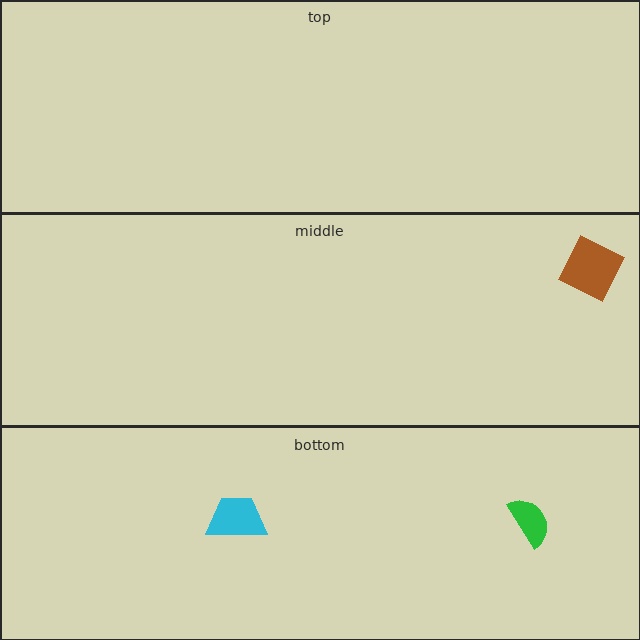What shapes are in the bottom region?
The green semicircle, the cyan trapezoid.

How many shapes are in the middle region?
1.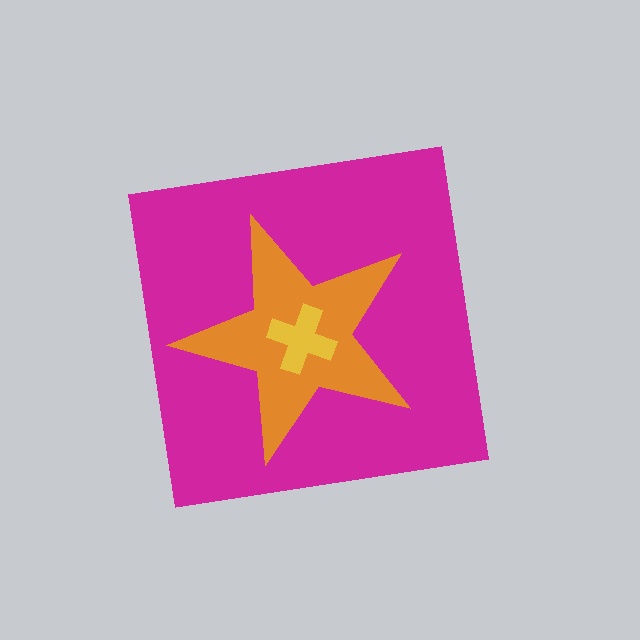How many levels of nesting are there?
3.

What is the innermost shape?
The yellow cross.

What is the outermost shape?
The magenta square.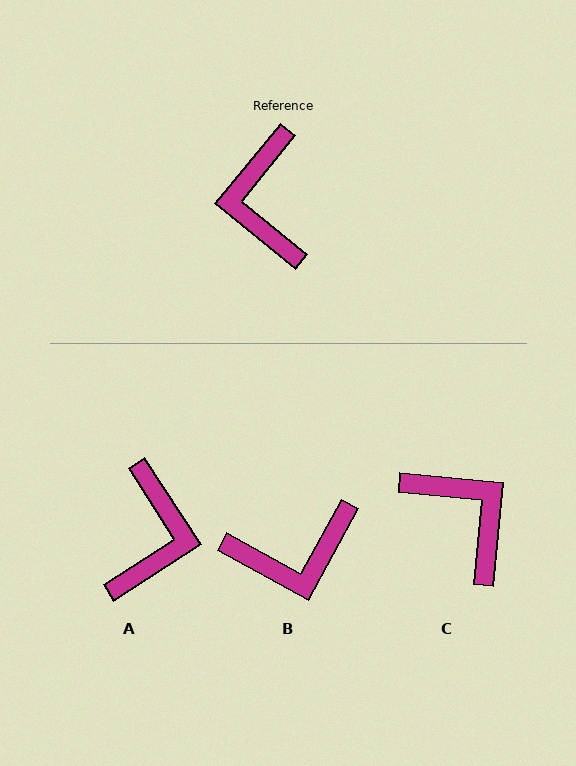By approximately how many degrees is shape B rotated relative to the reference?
Approximately 101 degrees counter-clockwise.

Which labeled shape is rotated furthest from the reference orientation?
A, about 162 degrees away.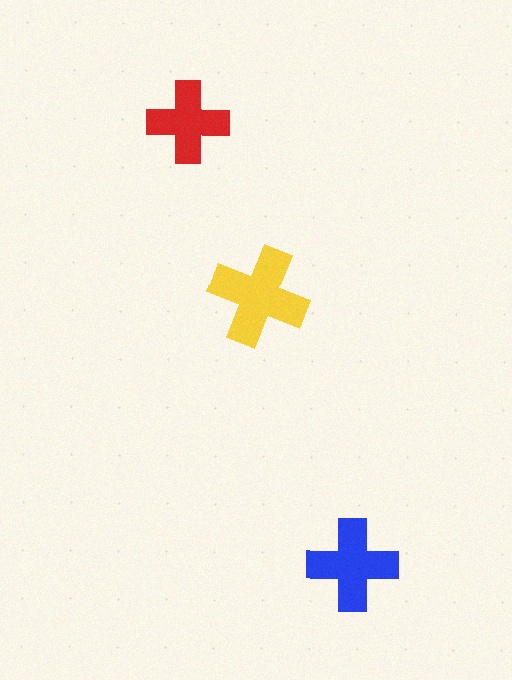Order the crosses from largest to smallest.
the yellow one, the blue one, the red one.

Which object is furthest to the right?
The blue cross is rightmost.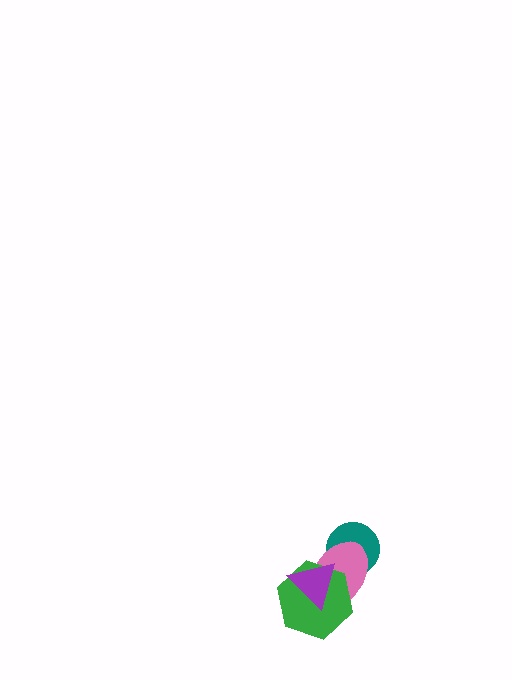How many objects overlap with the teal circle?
1 object overlaps with the teal circle.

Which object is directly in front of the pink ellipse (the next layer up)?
The green hexagon is directly in front of the pink ellipse.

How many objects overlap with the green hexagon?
2 objects overlap with the green hexagon.